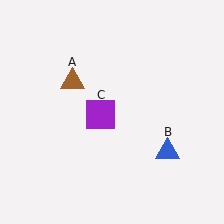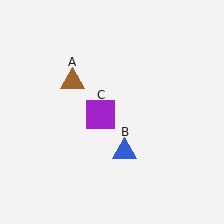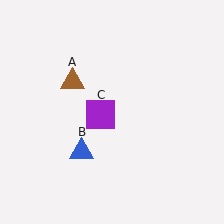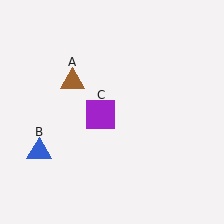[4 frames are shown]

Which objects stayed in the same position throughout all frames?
Brown triangle (object A) and purple square (object C) remained stationary.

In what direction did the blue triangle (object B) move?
The blue triangle (object B) moved left.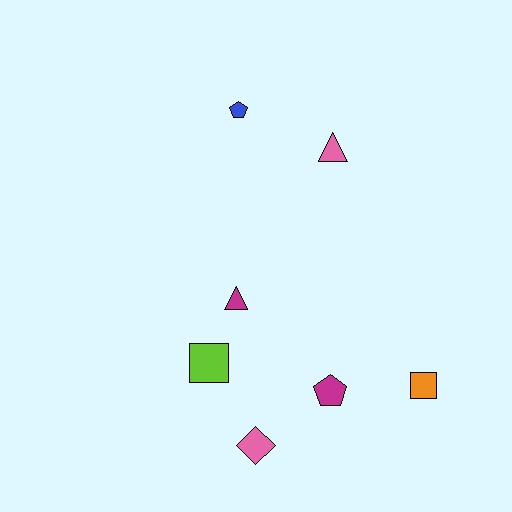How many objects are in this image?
There are 7 objects.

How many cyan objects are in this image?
There are no cyan objects.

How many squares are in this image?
There are 2 squares.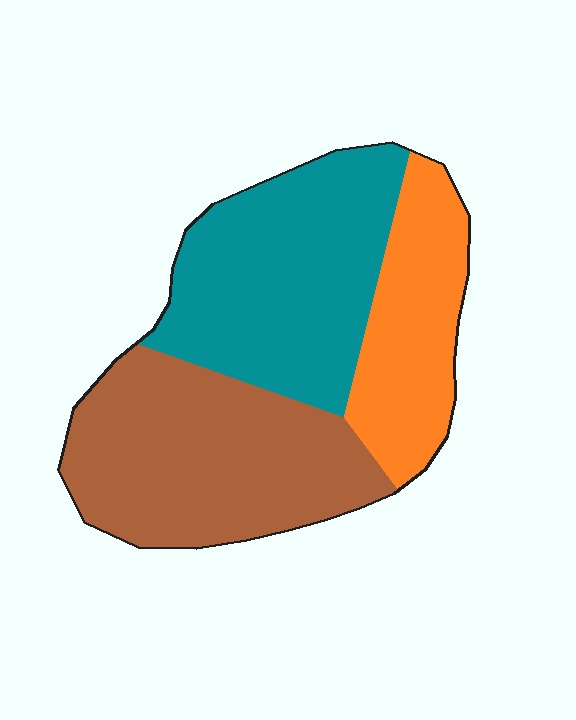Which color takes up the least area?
Orange, at roughly 25%.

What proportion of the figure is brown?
Brown takes up about two fifths (2/5) of the figure.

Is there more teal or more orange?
Teal.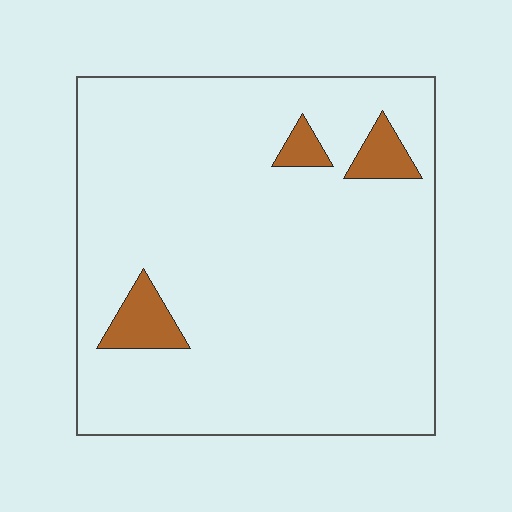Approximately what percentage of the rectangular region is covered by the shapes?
Approximately 5%.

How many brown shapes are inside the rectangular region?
3.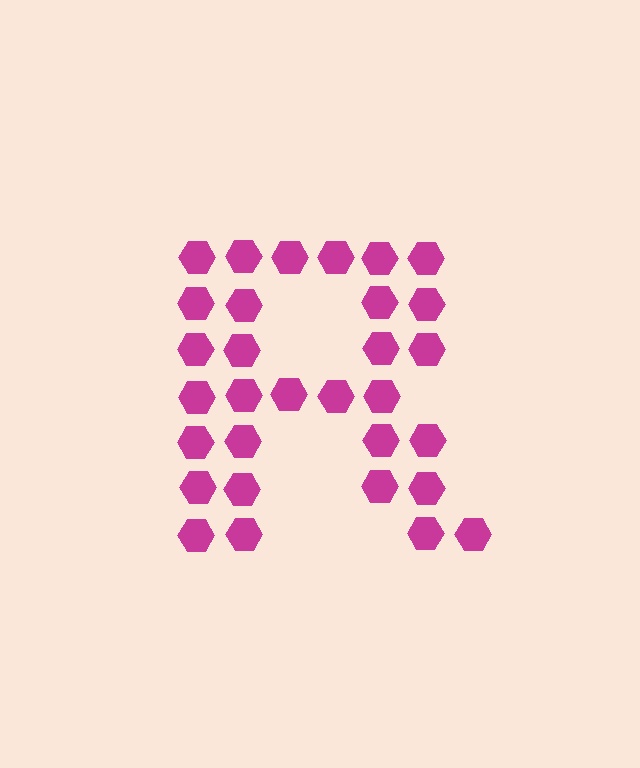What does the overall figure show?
The overall figure shows the letter R.